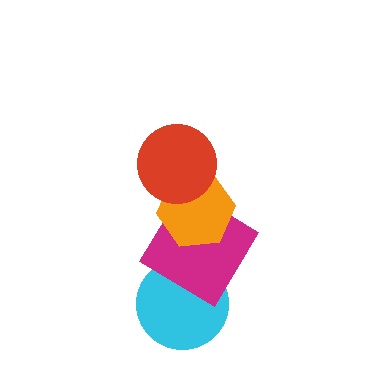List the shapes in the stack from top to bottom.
From top to bottom: the red circle, the orange hexagon, the magenta diamond, the cyan circle.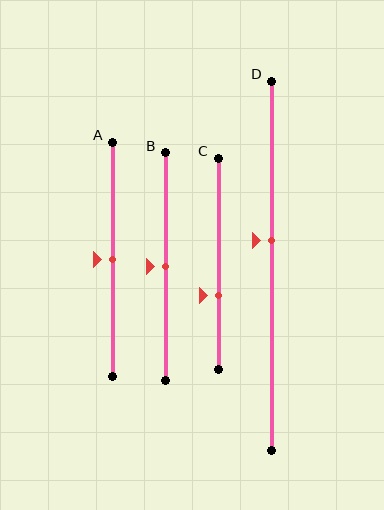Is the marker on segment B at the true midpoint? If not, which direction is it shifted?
Yes, the marker on segment B is at the true midpoint.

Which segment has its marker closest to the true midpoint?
Segment A has its marker closest to the true midpoint.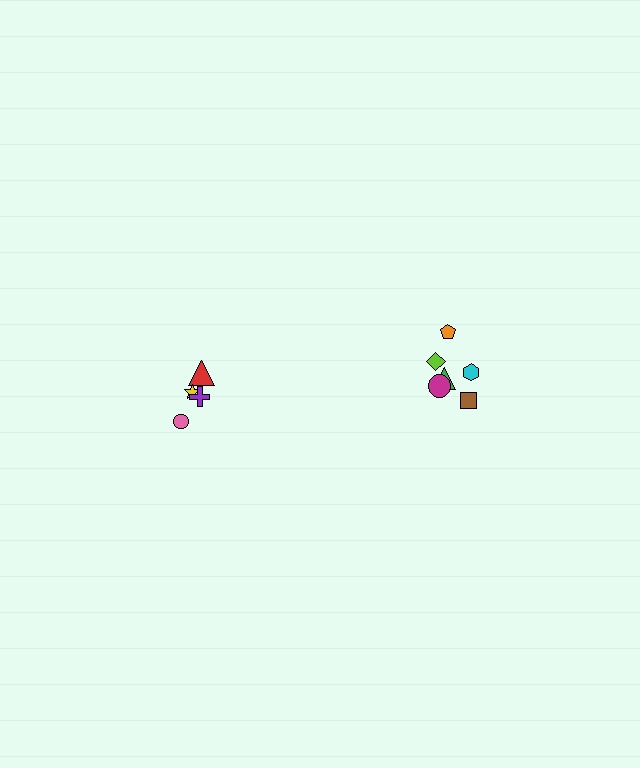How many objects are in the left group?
There are 4 objects.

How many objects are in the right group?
There are 6 objects.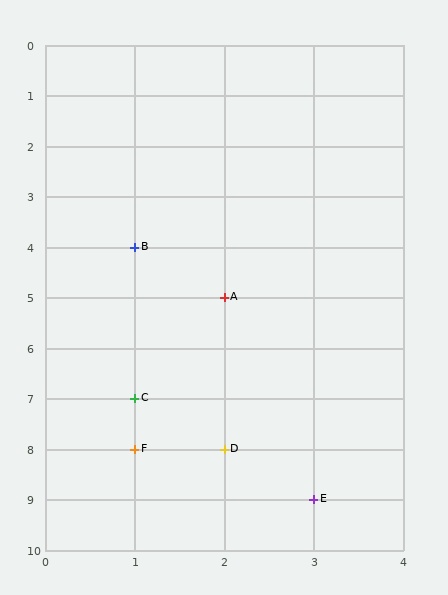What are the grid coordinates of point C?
Point C is at grid coordinates (1, 7).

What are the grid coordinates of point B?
Point B is at grid coordinates (1, 4).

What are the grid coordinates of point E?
Point E is at grid coordinates (3, 9).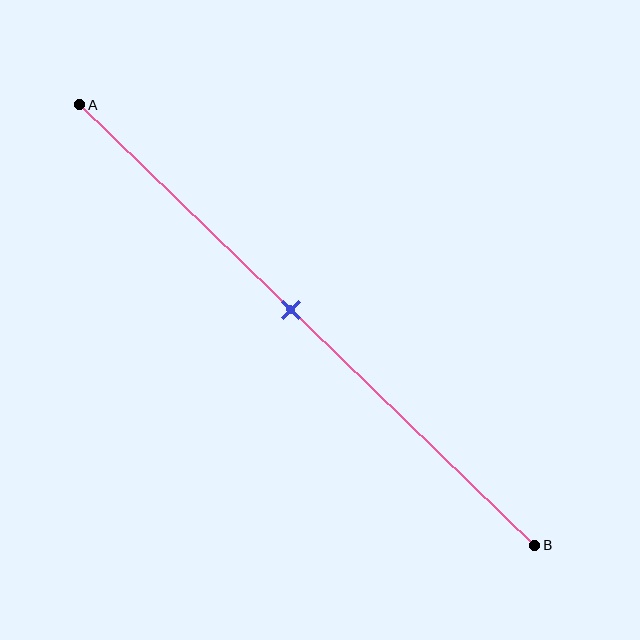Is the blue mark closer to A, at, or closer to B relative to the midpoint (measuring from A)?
The blue mark is closer to point A than the midpoint of segment AB.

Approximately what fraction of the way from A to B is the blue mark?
The blue mark is approximately 45% of the way from A to B.